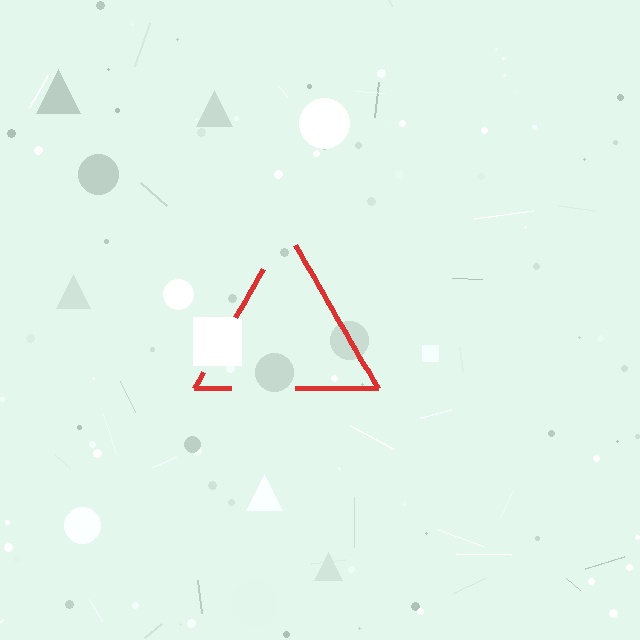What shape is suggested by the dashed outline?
The dashed outline suggests a triangle.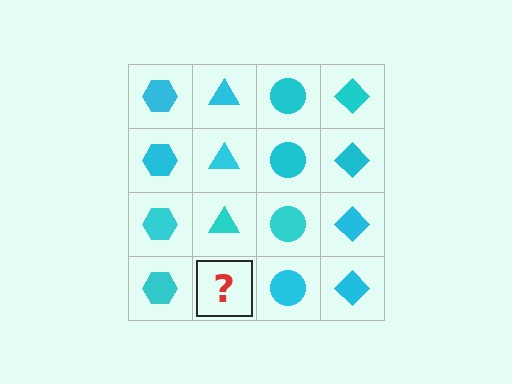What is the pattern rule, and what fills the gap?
The rule is that each column has a consistent shape. The gap should be filled with a cyan triangle.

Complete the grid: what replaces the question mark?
The question mark should be replaced with a cyan triangle.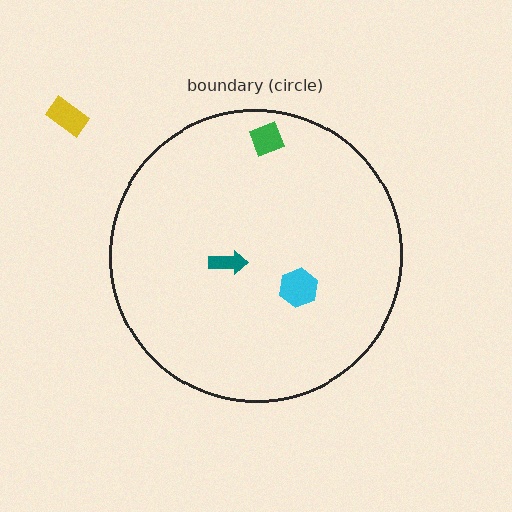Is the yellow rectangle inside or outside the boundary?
Outside.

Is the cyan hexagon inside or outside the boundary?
Inside.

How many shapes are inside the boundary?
3 inside, 1 outside.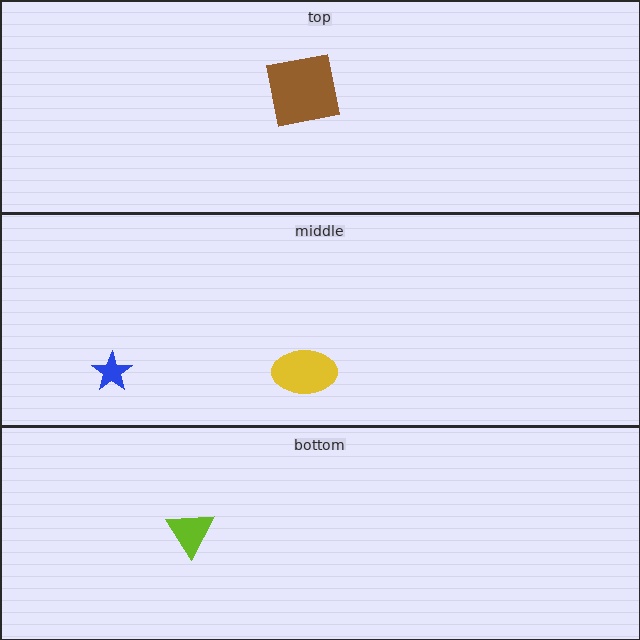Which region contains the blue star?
The middle region.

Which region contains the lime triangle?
The bottom region.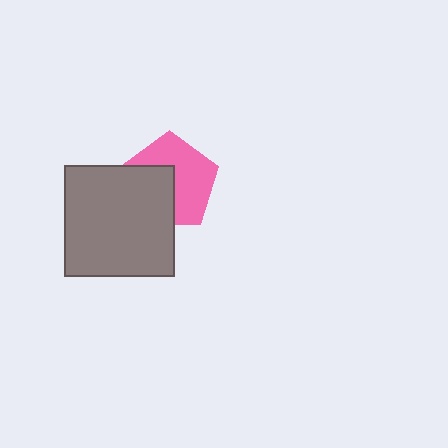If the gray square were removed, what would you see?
You would see the complete pink pentagon.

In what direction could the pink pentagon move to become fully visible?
The pink pentagon could move toward the upper-right. That would shift it out from behind the gray square entirely.